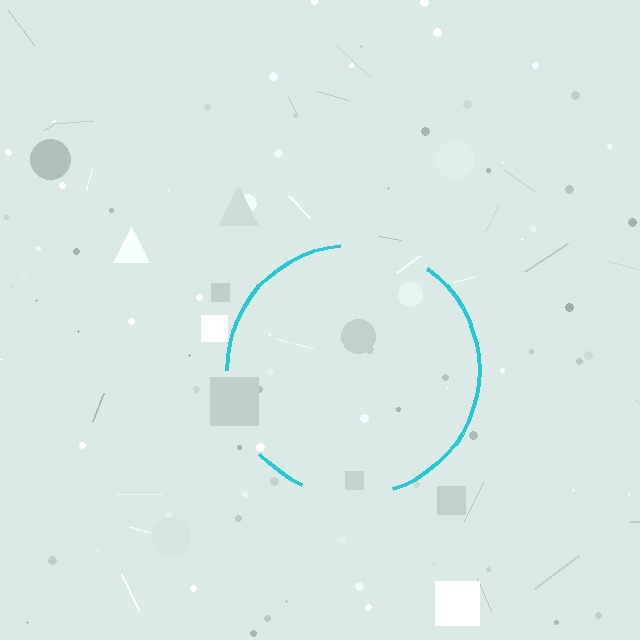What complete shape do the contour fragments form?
The contour fragments form a circle.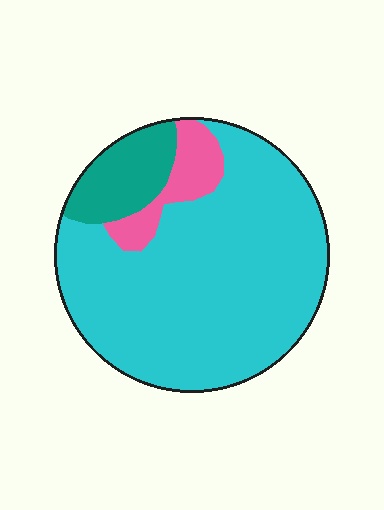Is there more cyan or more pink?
Cyan.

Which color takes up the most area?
Cyan, at roughly 80%.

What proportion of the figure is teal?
Teal takes up less than a sixth of the figure.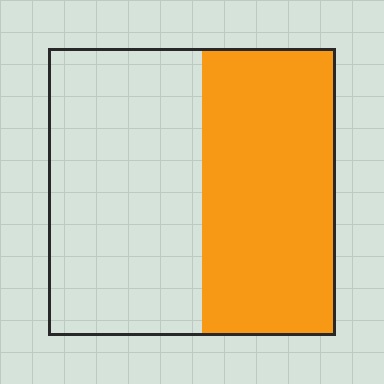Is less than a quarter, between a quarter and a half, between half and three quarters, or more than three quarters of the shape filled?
Between a quarter and a half.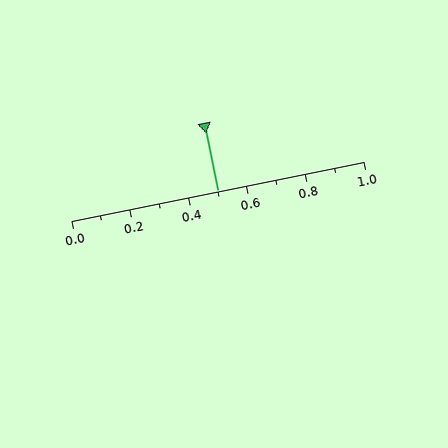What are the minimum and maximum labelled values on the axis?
The axis runs from 0.0 to 1.0.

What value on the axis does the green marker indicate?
The marker indicates approximately 0.5.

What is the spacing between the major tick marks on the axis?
The major ticks are spaced 0.2 apart.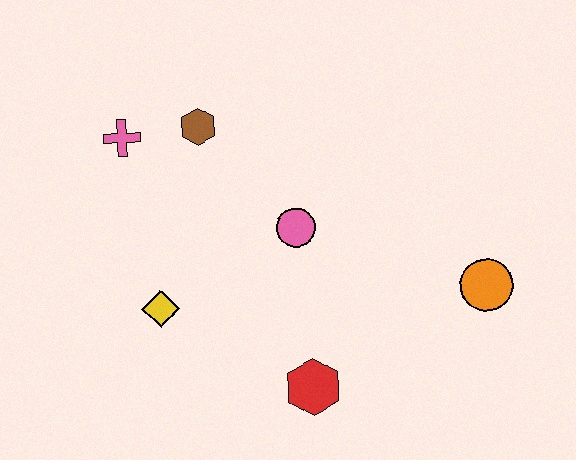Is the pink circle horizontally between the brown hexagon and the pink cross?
No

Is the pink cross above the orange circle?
Yes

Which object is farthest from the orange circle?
The pink cross is farthest from the orange circle.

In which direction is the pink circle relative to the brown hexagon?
The pink circle is below the brown hexagon.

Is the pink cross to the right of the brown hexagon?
No